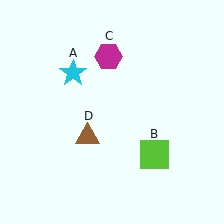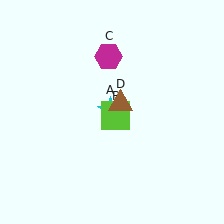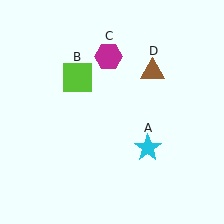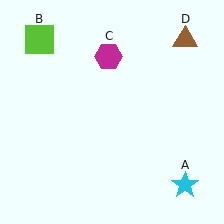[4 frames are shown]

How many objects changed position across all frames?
3 objects changed position: cyan star (object A), lime square (object B), brown triangle (object D).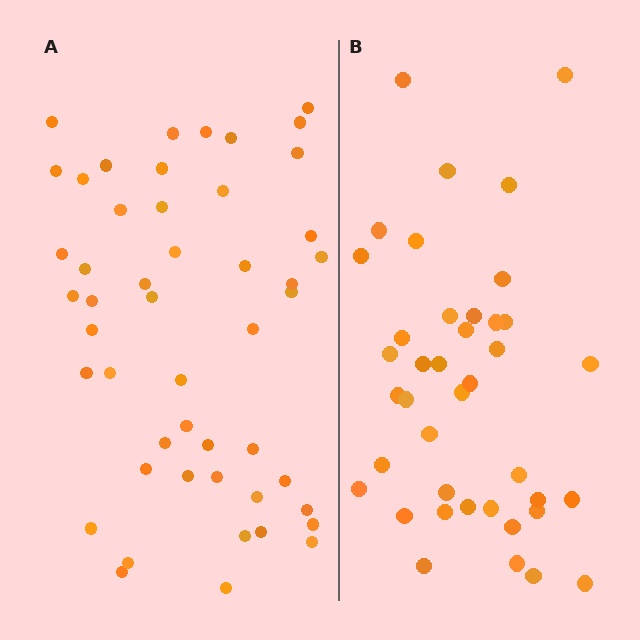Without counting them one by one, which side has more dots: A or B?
Region A (the left region) has more dots.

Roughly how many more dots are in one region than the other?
Region A has roughly 8 or so more dots than region B.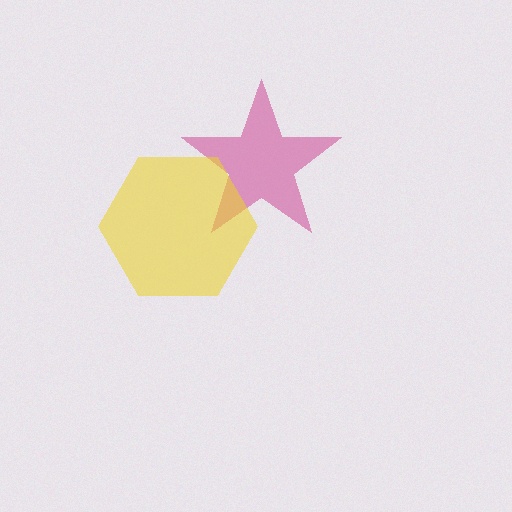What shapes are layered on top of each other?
The layered shapes are: a magenta star, a yellow hexagon.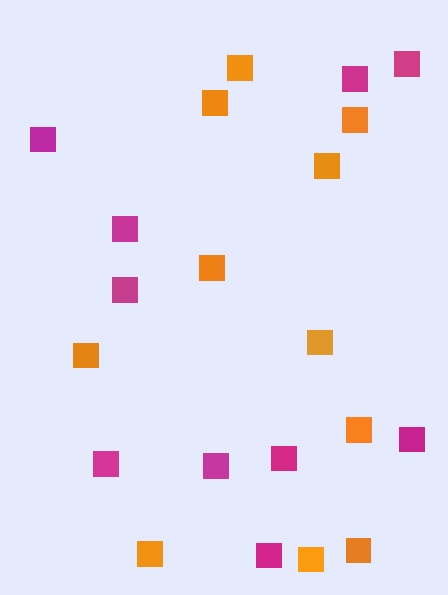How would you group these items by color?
There are 2 groups: one group of magenta squares (10) and one group of orange squares (11).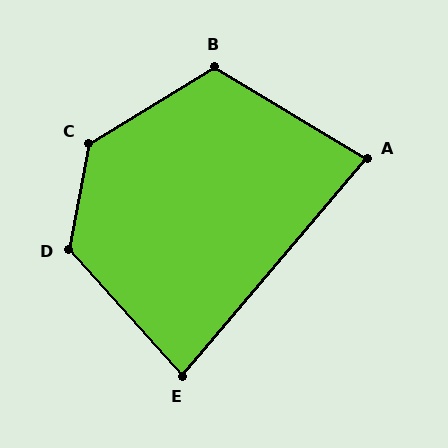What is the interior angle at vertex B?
Approximately 118 degrees (obtuse).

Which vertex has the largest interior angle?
C, at approximately 132 degrees.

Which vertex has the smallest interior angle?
A, at approximately 81 degrees.